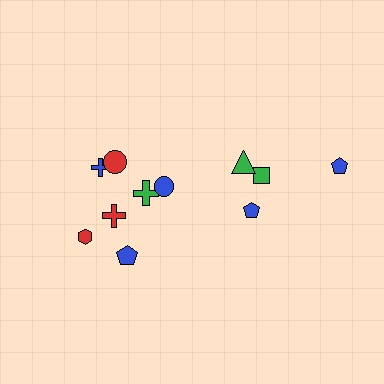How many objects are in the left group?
There are 7 objects.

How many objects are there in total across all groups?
There are 11 objects.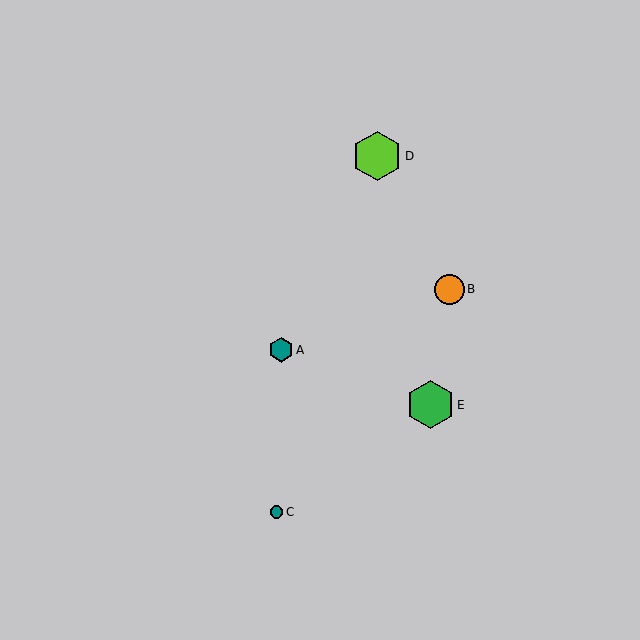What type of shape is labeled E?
Shape E is a green hexagon.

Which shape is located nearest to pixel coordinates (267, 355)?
The teal hexagon (labeled A) at (281, 350) is nearest to that location.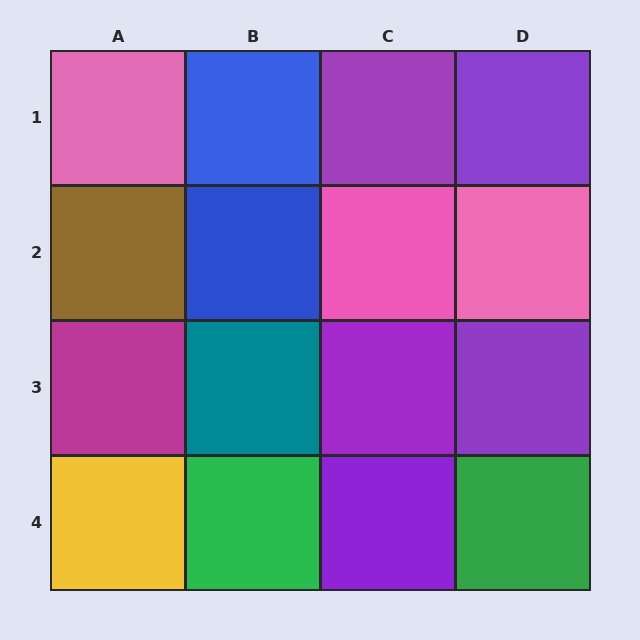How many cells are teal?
1 cell is teal.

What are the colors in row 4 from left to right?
Yellow, green, purple, green.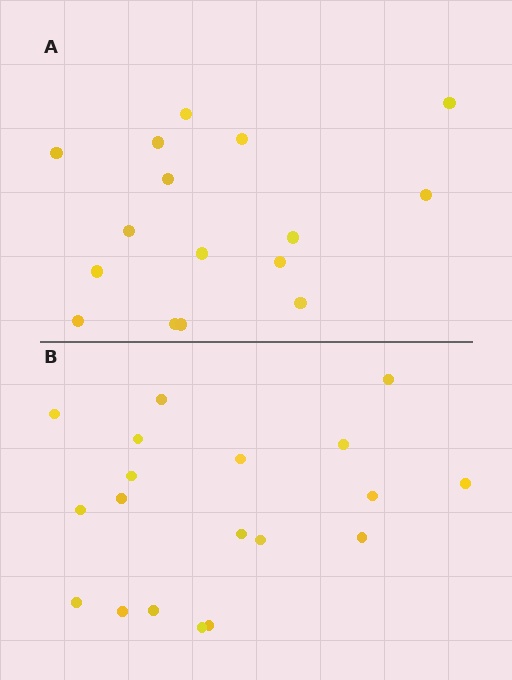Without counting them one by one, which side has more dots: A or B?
Region B (the bottom region) has more dots.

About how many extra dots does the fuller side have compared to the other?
Region B has just a few more — roughly 2 or 3 more dots than region A.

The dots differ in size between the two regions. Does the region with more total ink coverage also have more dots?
No. Region A has more total ink coverage because its dots are larger, but region B actually contains more individual dots. Total area can be misleading — the number of items is what matters here.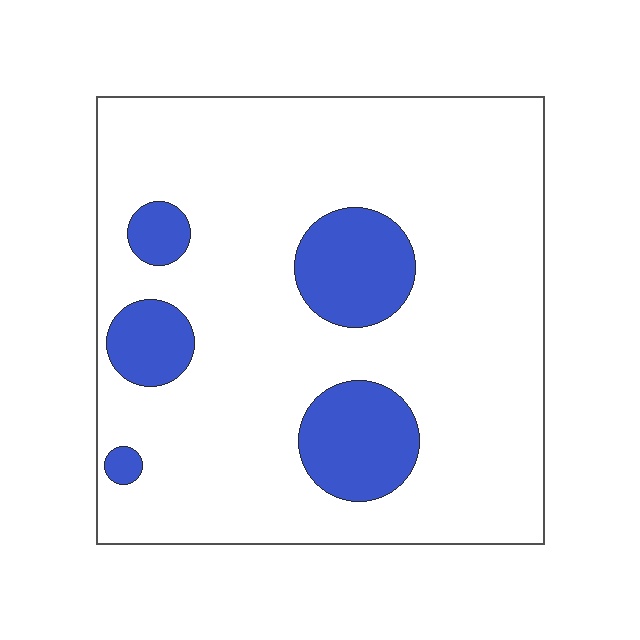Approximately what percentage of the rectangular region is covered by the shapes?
Approximately 15%.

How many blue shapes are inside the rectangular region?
5.